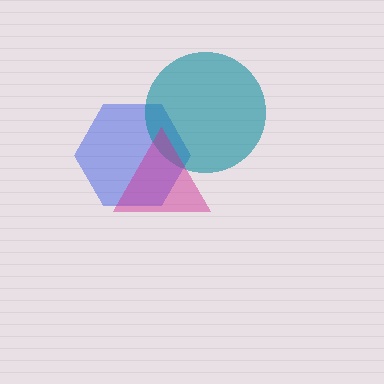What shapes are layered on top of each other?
The layered shapes are: a blue hexagon, a teal circle, a magenta triangle.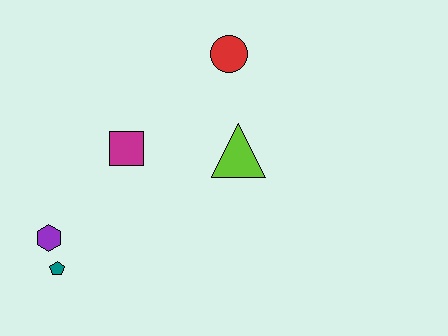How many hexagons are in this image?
There is 1 hexagon.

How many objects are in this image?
There are 5 objects.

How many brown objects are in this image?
There are no brown objects.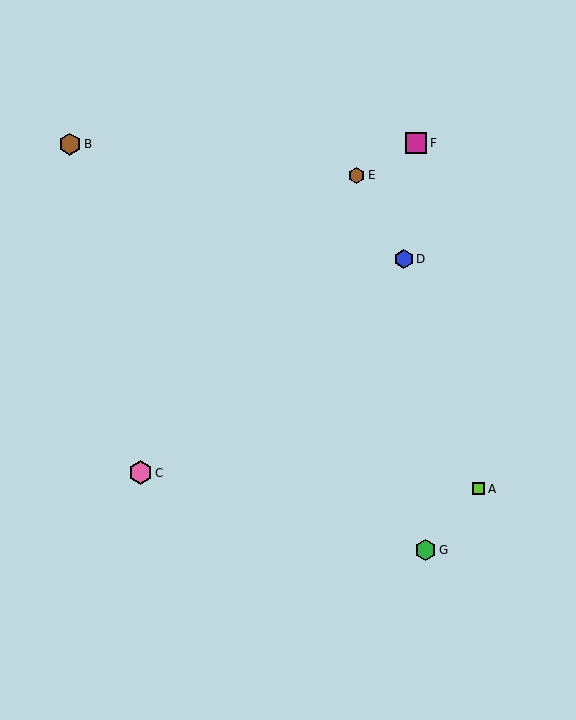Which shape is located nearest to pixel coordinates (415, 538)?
The green hexagon (labeled G) at (425, 550) is nearest to that location.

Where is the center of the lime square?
The center of the lime square is at (479, 489).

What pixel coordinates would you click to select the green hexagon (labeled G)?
Click at (425, 550) to select the green hexagon G.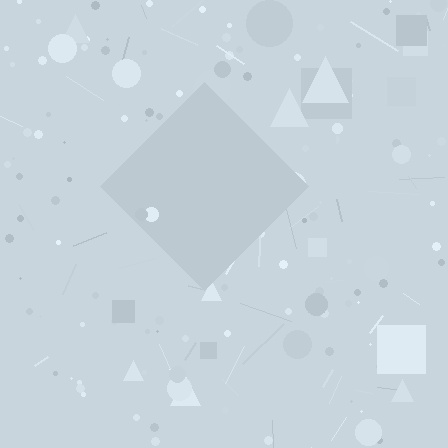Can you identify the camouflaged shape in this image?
The camouflaged shape is a diamond.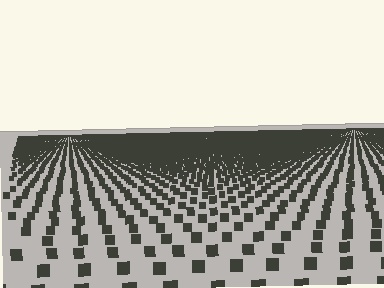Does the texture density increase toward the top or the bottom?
Density increases toward the top.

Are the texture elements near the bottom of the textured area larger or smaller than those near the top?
Larger. Near the bottom, elements are closer to the viewer and appear at a bigger on-screen size.